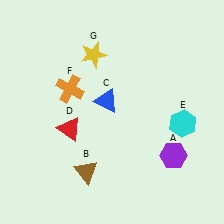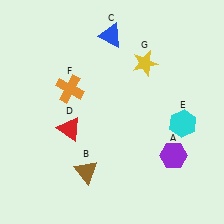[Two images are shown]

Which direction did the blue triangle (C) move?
The blue triangle (C) moved up.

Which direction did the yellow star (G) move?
The yellow star (G) moved right.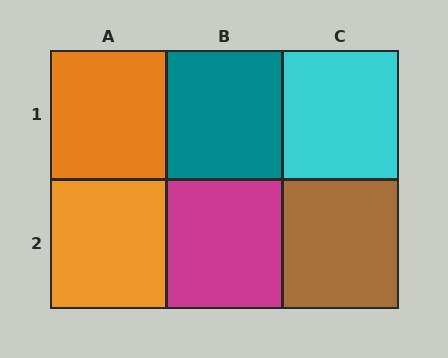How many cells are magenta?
1 cell is magenta.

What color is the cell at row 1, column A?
Orange.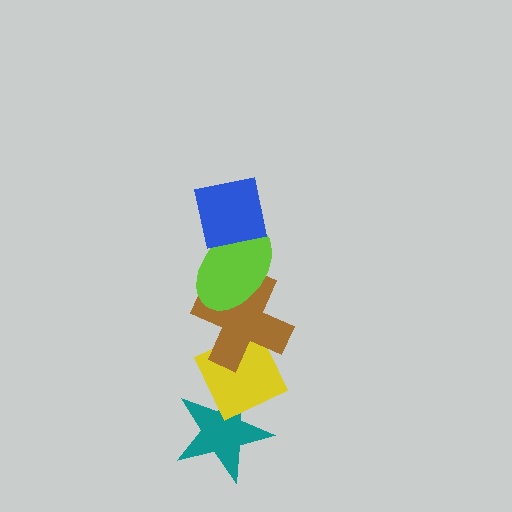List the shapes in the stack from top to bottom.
From top to bottom: the blue square, the lime ellipse, the brown cross, the yellow diamond, the teal star.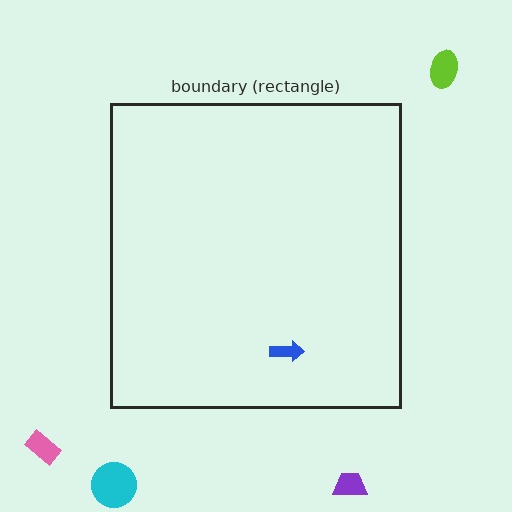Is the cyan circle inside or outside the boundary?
Outside.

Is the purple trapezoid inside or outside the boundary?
Outside.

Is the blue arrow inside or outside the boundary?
Inside.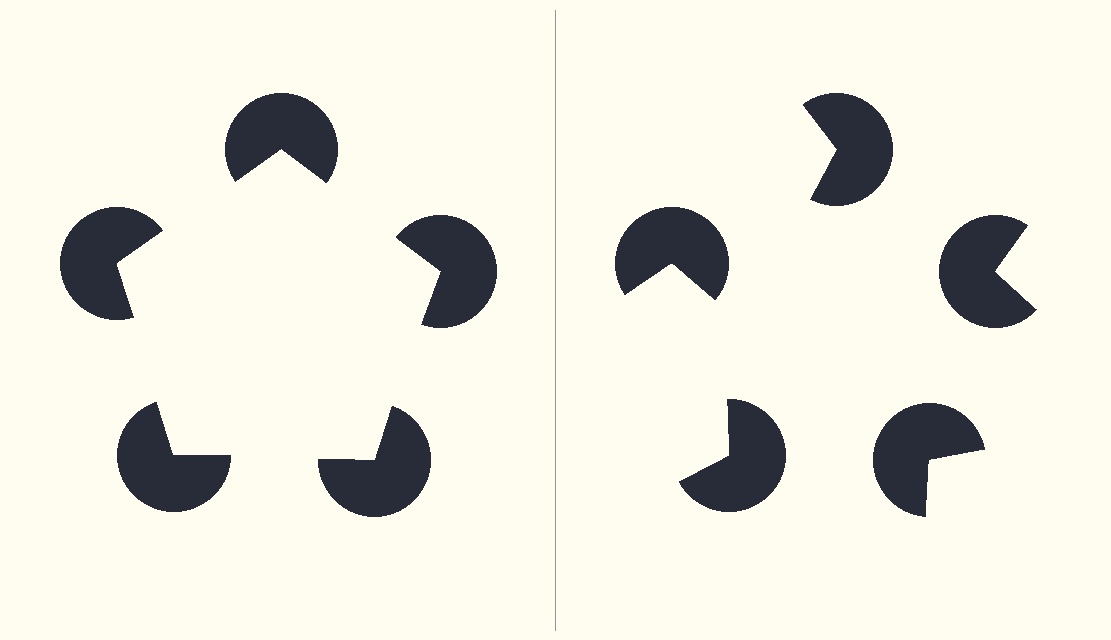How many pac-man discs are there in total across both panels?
10 — 5 on each side.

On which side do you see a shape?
An illusory pentagon appears on the left side. On the right side the wedge cuts are rotated, so no coherent shape forms.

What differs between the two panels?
The pac-man discs are positioned identically on both sides; only the wedge orientations differ. On the left they align to a pentagon; on the right they are misaligned.